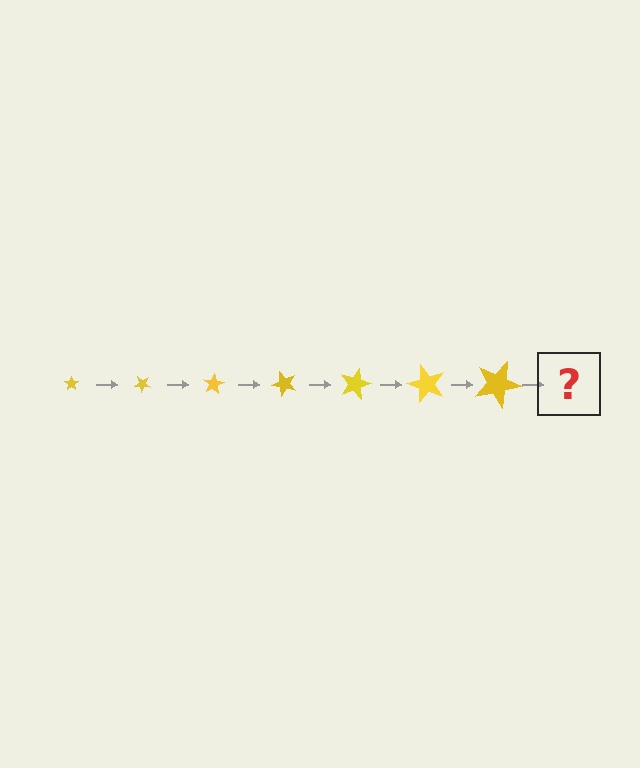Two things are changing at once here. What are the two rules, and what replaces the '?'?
The two rules are that the star grows larger each step and it rotates 40 degrees each step. The '?' should be a star, larger than the previous one and rotated 280 degrees from the start.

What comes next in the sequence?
The next element should be a star, larger than the previous one and rotated 280 degrees from the start.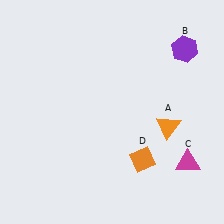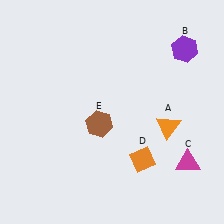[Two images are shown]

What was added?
A brown hexagon (E) was added in Image 2.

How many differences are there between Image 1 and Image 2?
There is 1 difference between the two images.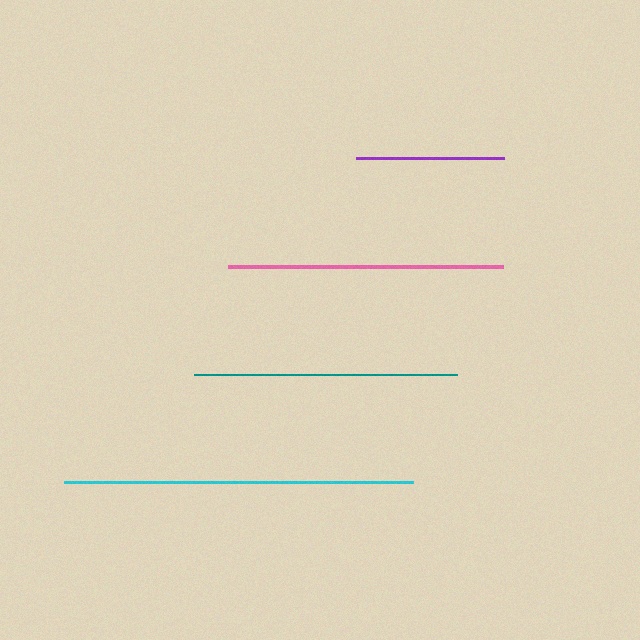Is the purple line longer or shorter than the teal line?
The teal line is longer than the purple line.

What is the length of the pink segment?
The pink segment is approximately 276 pixels long.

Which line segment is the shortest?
The purple line is the shortest at approximately 148 pixels.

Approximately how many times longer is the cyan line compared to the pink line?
The cyan line is approximately 1.3 times the length of the pink line.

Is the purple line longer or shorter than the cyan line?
The cyan line is longer than the purple line.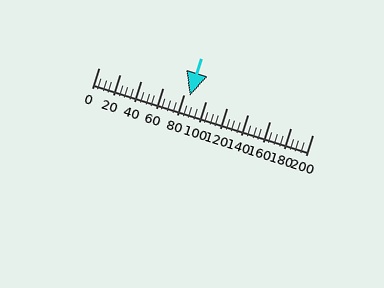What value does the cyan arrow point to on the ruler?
The cyan arrow points to approximately 85.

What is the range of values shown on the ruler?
The ruler shows values from 0 to 200.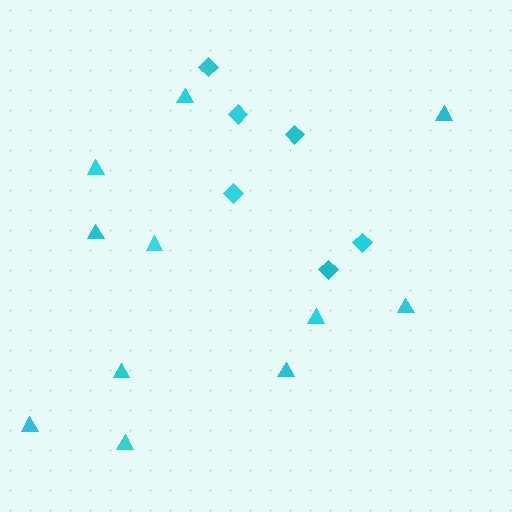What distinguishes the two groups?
There are 2 groups: one group of diamonds (6) and one group of triangles (11).